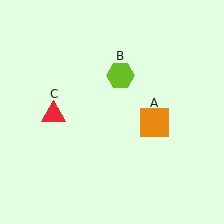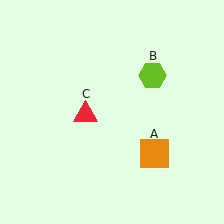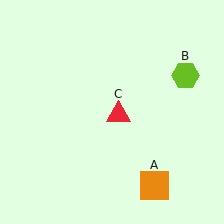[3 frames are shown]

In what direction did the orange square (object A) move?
The orange square (object A) moved down.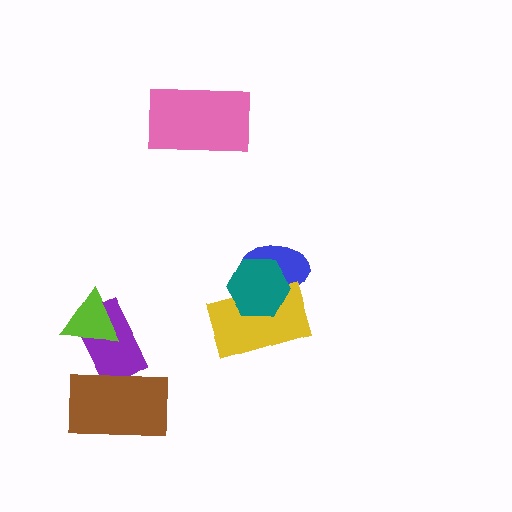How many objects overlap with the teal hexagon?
2 objects overlap with the teal hexagon.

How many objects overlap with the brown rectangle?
1 object overlaps with the brown rectangle.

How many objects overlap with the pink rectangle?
0 objects overlap with the pink rectangle.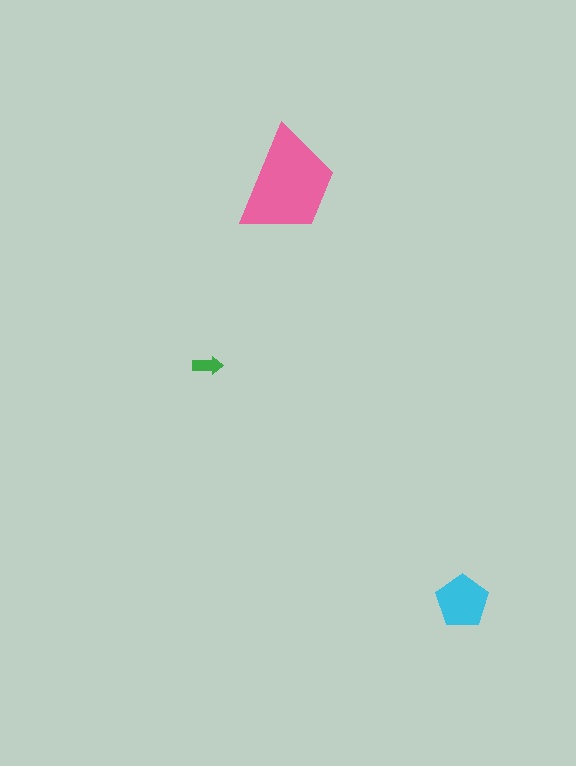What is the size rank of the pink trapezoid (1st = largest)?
1st.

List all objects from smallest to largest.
The green arrow, the cyan pentagon, the pink trapezoid.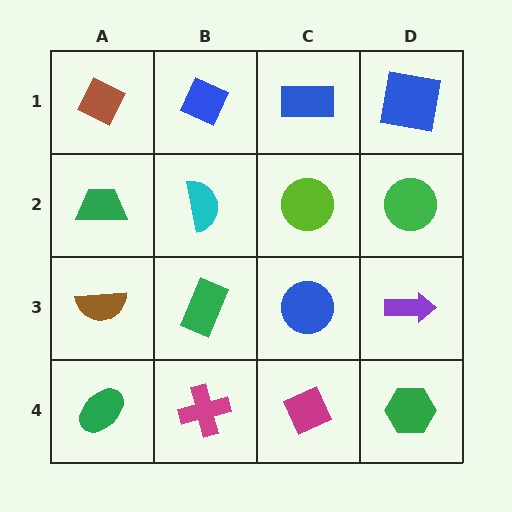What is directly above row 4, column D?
A purple arrow.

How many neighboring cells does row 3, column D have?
3.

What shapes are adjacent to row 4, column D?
A purple arrow (row 3, column D), a magenta diamond (row 4, column C).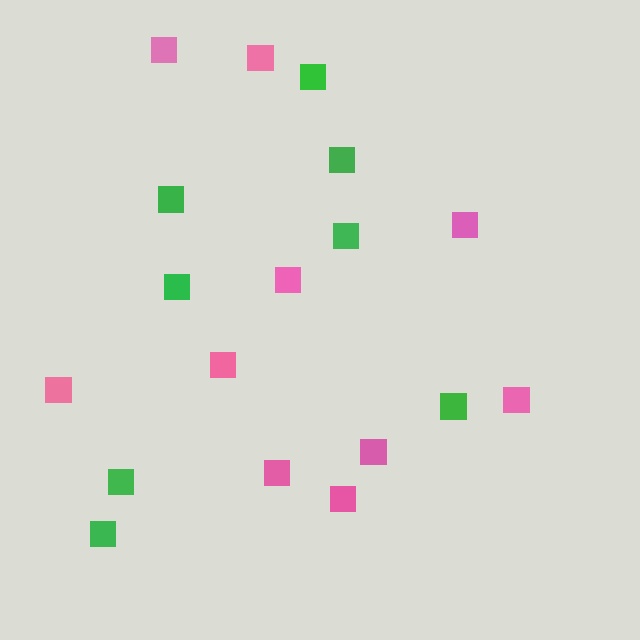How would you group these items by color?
There are 2 groups: one group of pink squares (10) and one group of green squares (8).